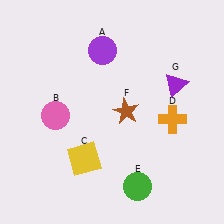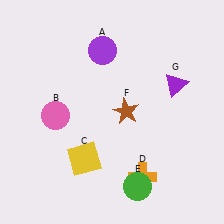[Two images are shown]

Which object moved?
The orange cross (D) moved down.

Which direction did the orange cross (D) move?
The orange cross (D) moved down.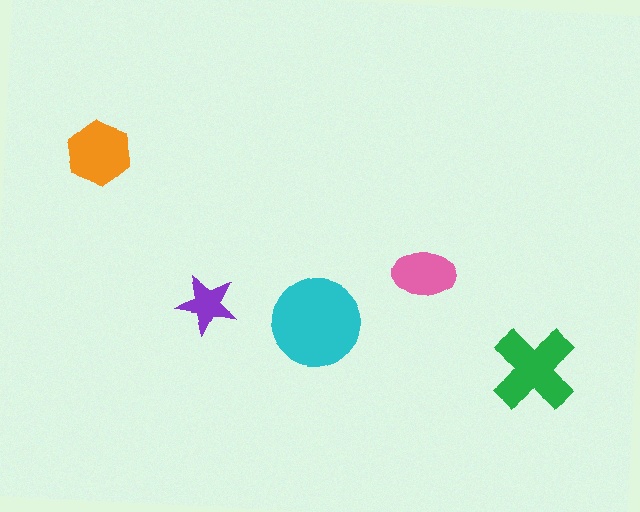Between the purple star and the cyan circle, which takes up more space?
The cyan circle.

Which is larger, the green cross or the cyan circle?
The cyan circle.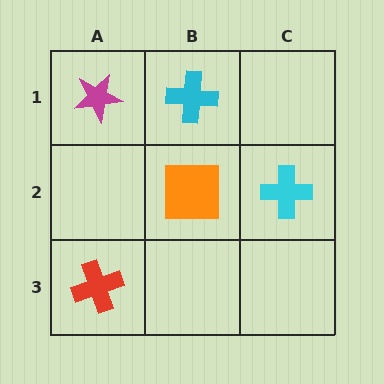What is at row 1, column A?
A magenta star.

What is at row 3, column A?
A red cross.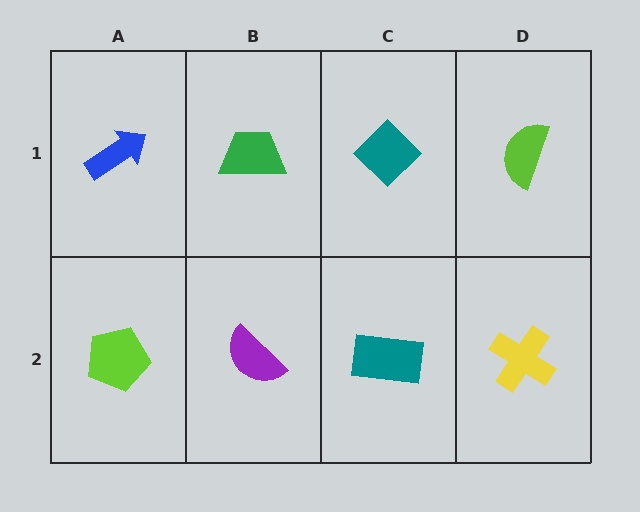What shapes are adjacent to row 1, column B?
A purple semicircle (row 2, column B), a blue arrow (row 1, column A), a teal diamond (row 1, column C).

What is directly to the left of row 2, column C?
A purple semicircle.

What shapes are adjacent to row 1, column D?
A yellow cross (row 2, column D), a teal diamond (row 1, column C).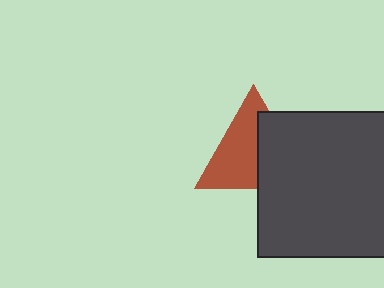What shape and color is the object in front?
The object in front is a dark gray square.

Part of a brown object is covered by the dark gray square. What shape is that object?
It is a triangle.